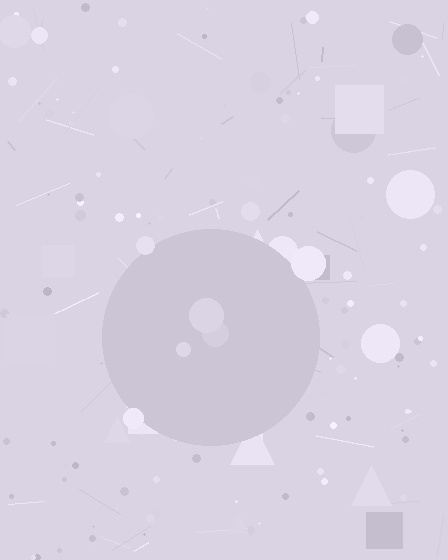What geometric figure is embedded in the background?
A circle is embedded in the background.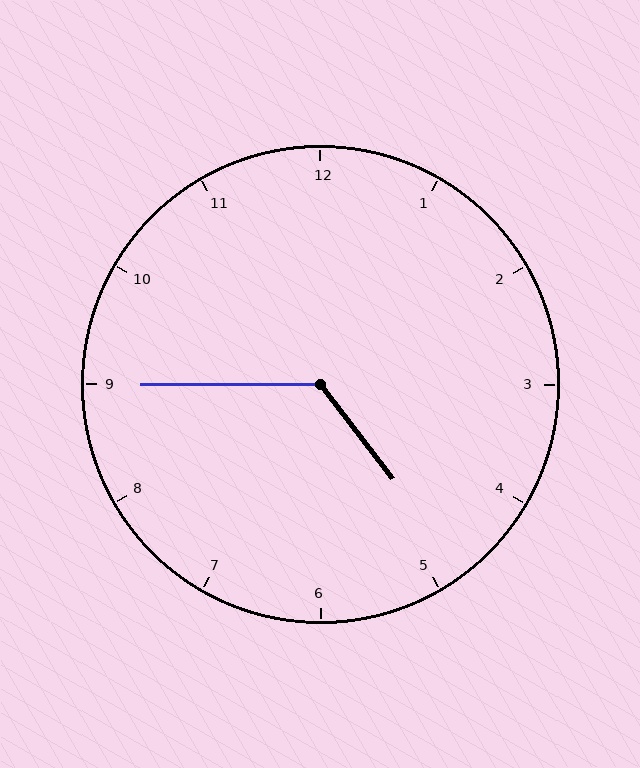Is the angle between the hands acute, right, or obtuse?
It is obtuse.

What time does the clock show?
4:45.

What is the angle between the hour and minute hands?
Approximately 128 degrees.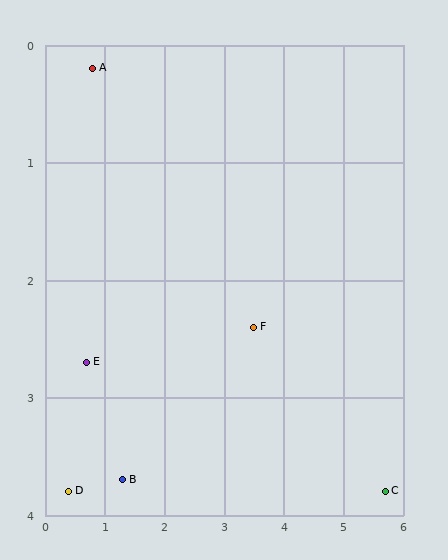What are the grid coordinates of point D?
Point D is at approximately (0.4, 3.8).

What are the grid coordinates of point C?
Point C is at approximately (5.7, 3.8).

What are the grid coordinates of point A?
Point A is at approximately (0.8, 0.2).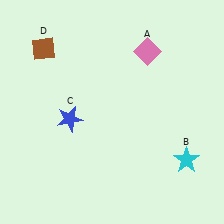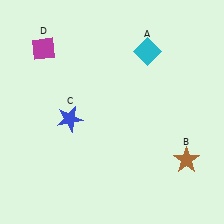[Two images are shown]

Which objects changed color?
A changed from pink to cyan. B changed from cyan to brown. D changed from brown to magenta.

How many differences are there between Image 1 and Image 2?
There are 3 differences between the two images.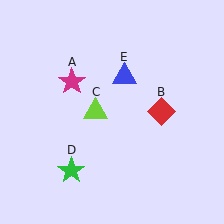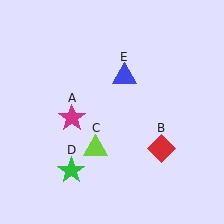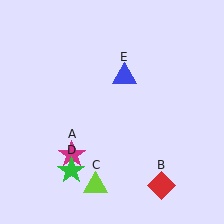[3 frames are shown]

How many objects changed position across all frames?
3 objects changed position: magenta star (object A), red diamond (object B), lime triangle (object C).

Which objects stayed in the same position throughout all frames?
Green star (object D) and blue triangle (object E) remained stationary.